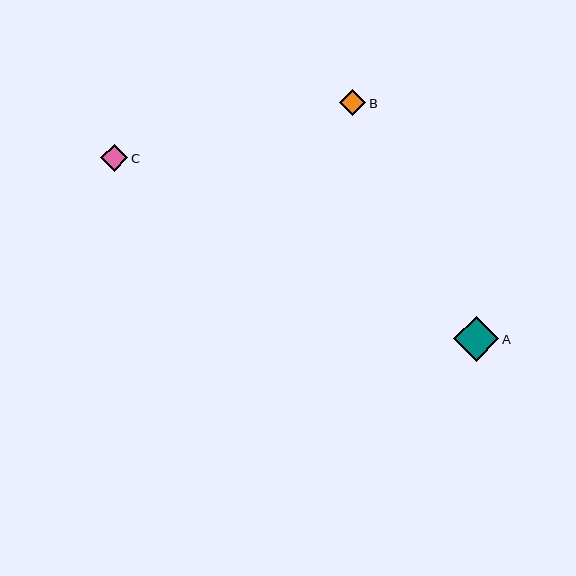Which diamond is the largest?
Diamond A is the largest with a size of approximately 46 pixels.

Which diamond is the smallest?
Diamond B is the smallest with a size of approximately 27 pixels.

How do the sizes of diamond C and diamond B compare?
Diamond C and diamond B are approximately the same size.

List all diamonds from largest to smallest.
From largest to smallest: A, C, B.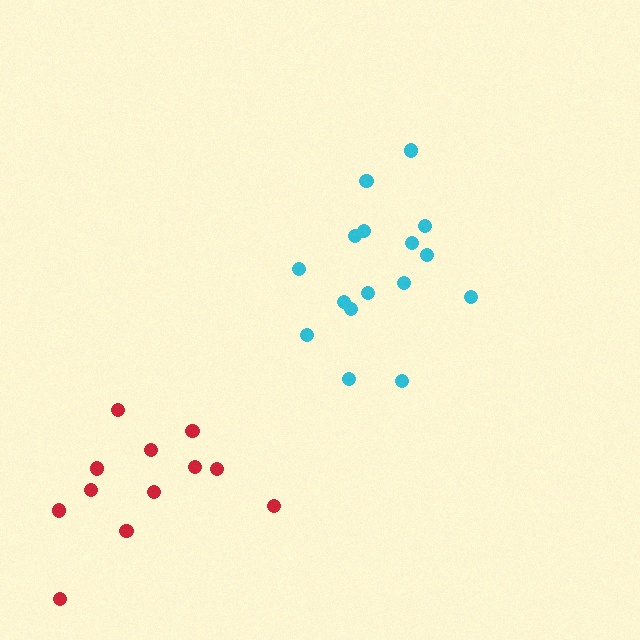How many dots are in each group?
Group 1: 16 dots, Group 2: 12 dots (28 total).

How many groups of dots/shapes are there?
There are 2 groups.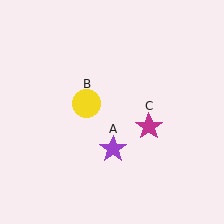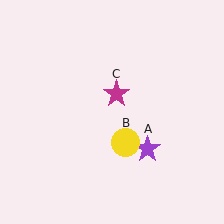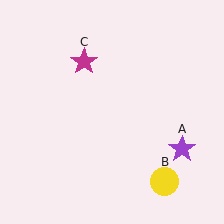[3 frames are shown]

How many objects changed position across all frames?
3 objects changed position: purple star (object A), yellow circle (object B), magenta star (object C).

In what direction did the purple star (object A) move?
The purple star (object A) moved right.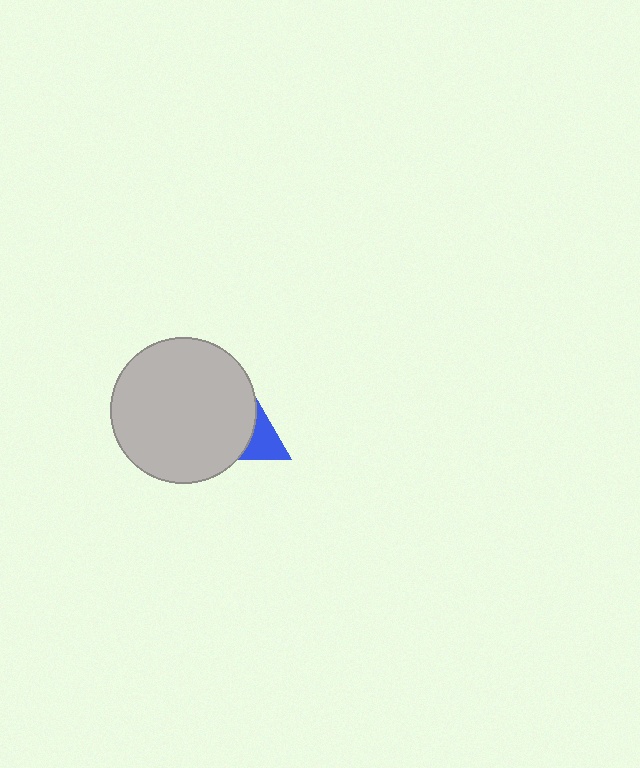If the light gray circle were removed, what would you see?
You would see the complete blue triangle.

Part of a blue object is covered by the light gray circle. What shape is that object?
It is a triangle.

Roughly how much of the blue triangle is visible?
A small part of it is visible (roughly 38%).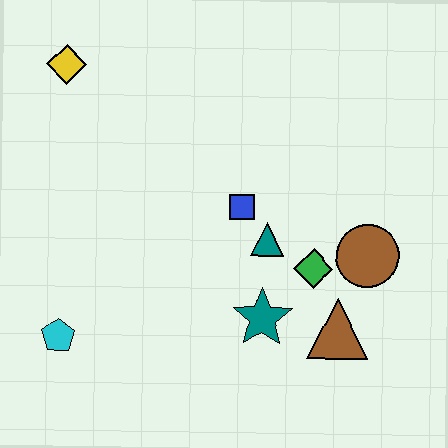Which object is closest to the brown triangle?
The green diamond is closest to the brown triangle.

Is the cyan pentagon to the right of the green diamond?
No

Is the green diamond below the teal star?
No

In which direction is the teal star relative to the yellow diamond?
The teal star is below the yellow diamond.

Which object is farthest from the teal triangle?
The yellow diamond is farthest from the teal triangle.